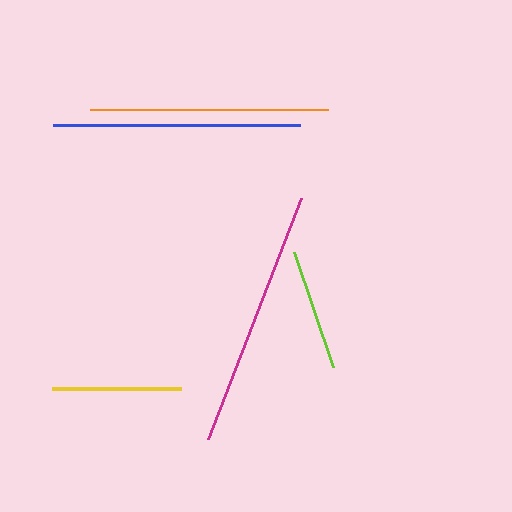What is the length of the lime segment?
The lime segment is approximately 121 pixels long.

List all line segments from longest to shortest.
From longest to shortest: magenta, blue, orange, yellow, lime.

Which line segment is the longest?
The magenta line is the longest at approximately 258 pixels.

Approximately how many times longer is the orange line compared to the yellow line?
The orange line is approximately 1.8 times the length of the yellow line.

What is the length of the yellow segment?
The yellow segment is approximately 130 pixels long.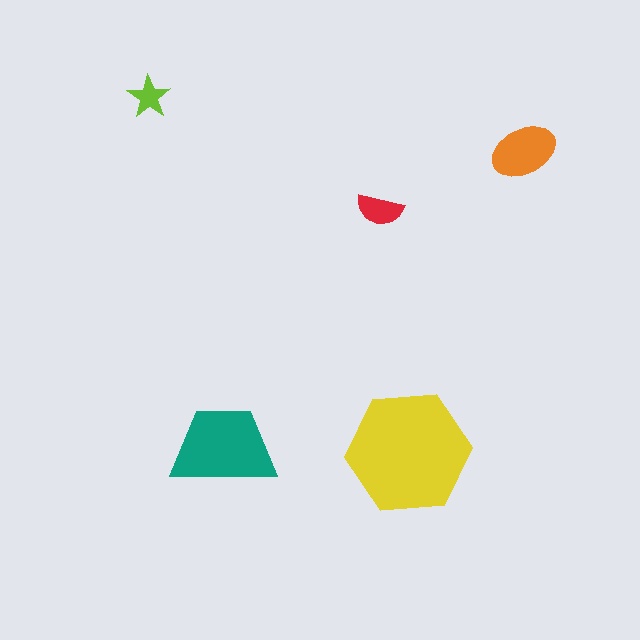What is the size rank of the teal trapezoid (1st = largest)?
2nd.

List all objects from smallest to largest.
The lime star, the red semicircle, the orange ellipse, the teal trapezoid, the yellow hexagon.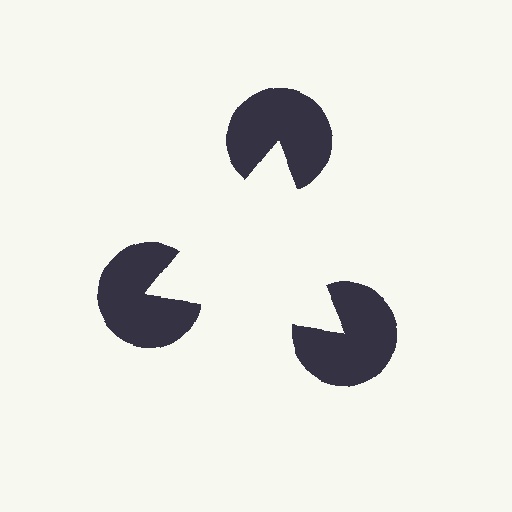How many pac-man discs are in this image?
There are 3 — one at each vertex of the illusory triangle.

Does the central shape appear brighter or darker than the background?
It typically appears slightly brighter than the background, even though no actual brightness change is drawn.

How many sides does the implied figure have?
3 sides.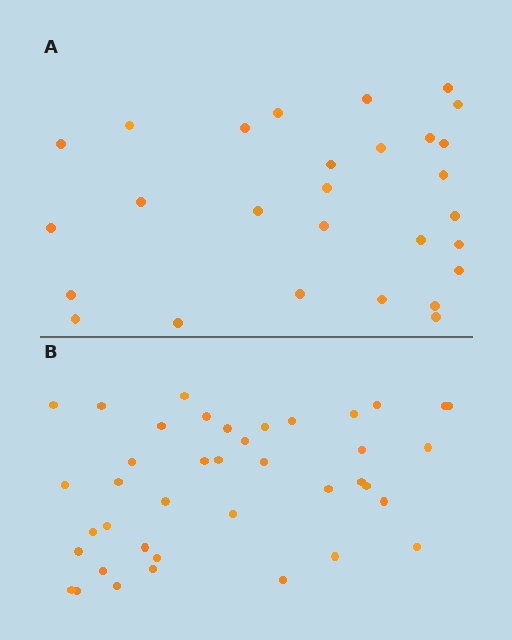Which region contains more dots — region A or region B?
Region B (the bottom region) has more dots.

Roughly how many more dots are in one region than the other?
Region B has roughly 12 or so more dots than region A.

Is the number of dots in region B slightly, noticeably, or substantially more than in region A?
Region B has noticeably more, but not dramatically so. The ratio is roughly 1.4 to 1.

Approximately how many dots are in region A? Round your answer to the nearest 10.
About 30 dots. (The exact count is 28, which rounds to 30.)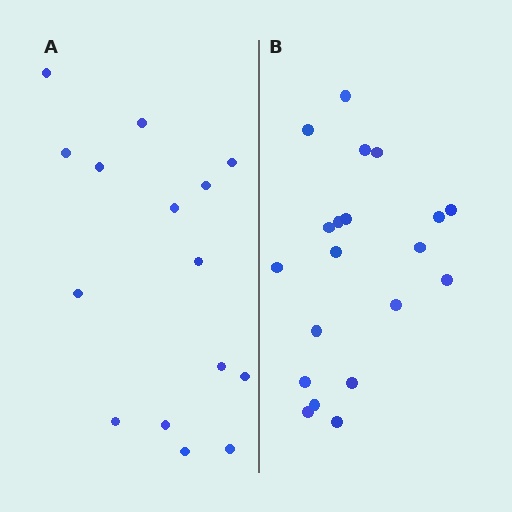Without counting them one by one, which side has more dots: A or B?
Region B (the right region) has more dots.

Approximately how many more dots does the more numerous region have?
Region B has about 5 more dots than region A.